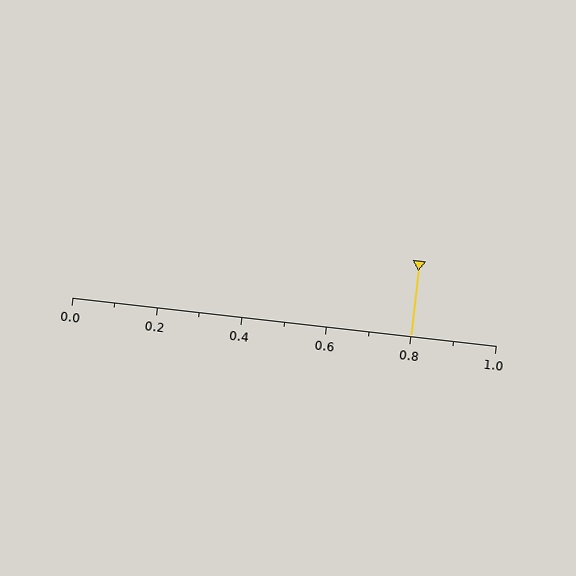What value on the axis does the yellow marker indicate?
The marker indicates approximately 0.8.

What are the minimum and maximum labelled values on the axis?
The axis runs from 0.0 to 1.0.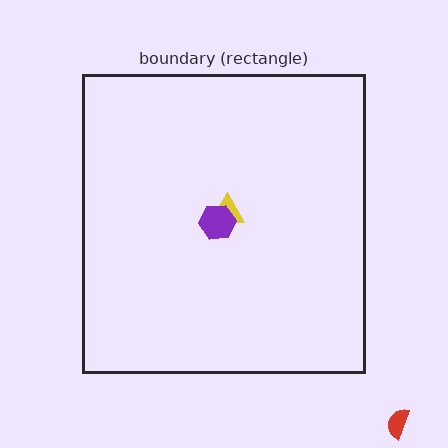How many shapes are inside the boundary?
2 inside, 1 outside.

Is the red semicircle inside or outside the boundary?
Outside.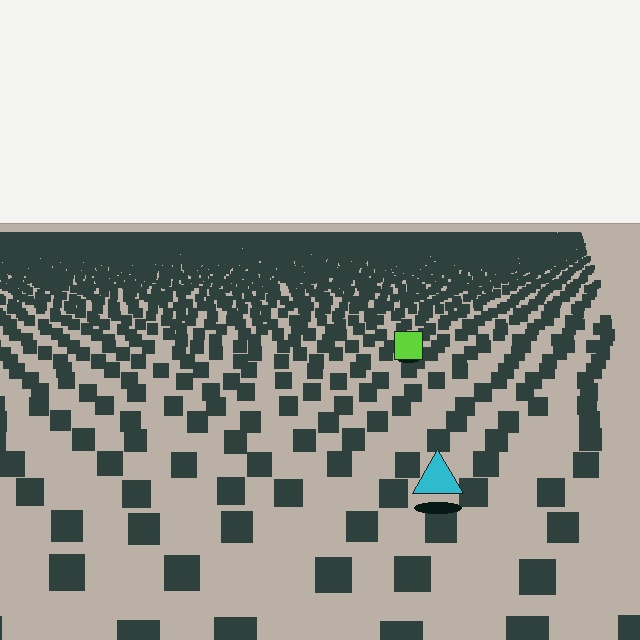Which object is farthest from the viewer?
The lime square is farthest from the viewer. It appears smaller and the ground texture around it is denser.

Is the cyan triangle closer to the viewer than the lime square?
Yes. The cyan triangle is closer — you can tell from the texture gradient: the ground texture is coarser near it.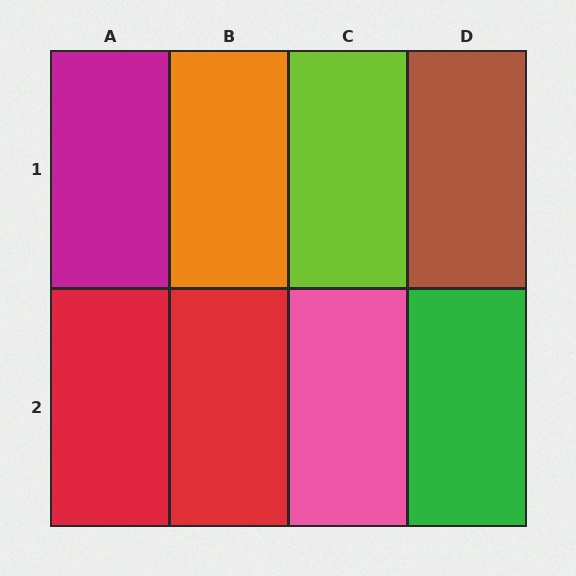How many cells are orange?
1 cell is orange.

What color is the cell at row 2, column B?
Red.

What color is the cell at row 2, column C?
Pink.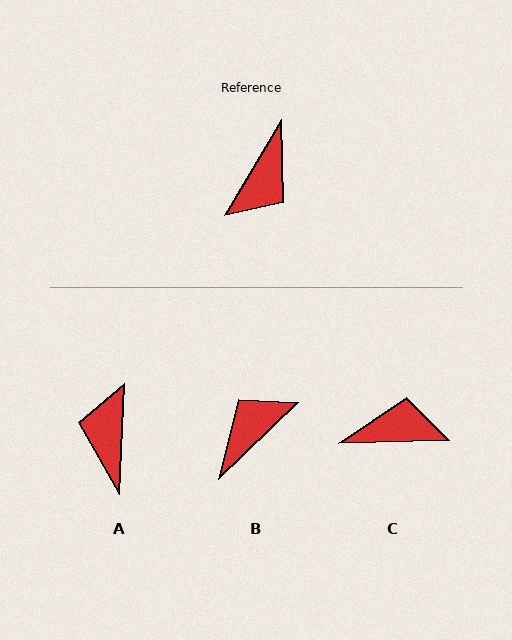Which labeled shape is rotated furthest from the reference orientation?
B, about 165 degrees away.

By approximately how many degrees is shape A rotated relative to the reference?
Approximately 152 degrees clockwise.